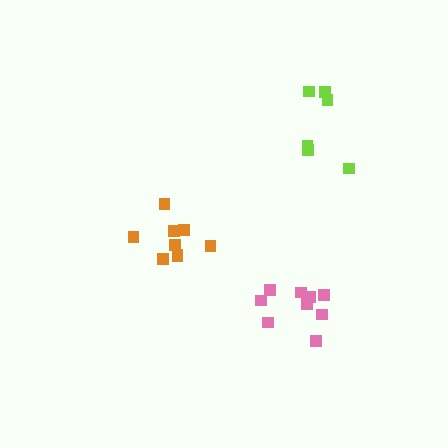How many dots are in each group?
Group 1: 9 dots, Group 2: 9 dots, Group 3: 6 dots (24 total).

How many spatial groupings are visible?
There are 3 spatial groupings.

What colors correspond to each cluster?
The clusters are colored: orange, pink, lime.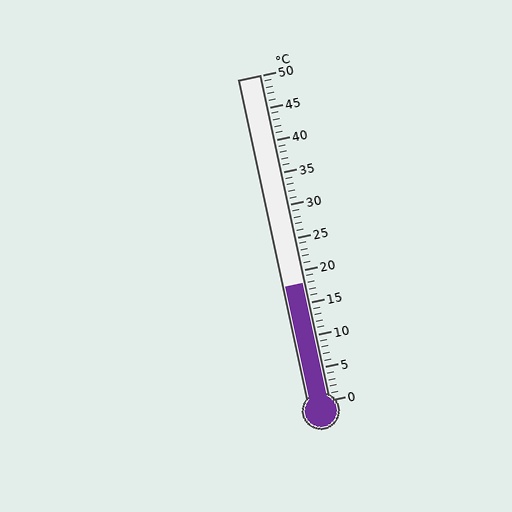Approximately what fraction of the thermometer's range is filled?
The thermometer is filled to approximately 35% of its range.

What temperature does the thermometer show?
The thermometer shows approximately 18°C.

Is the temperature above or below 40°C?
The temperature is below 40°C.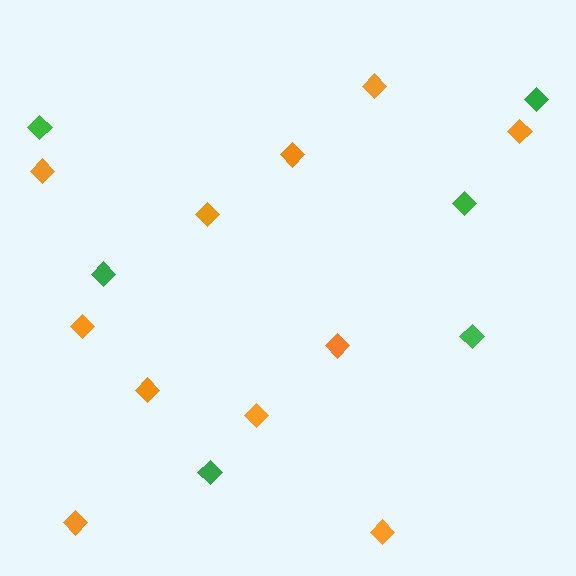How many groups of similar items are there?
There are 2 groups: one group of orange diamonds (11) and one group of green diamonds (6).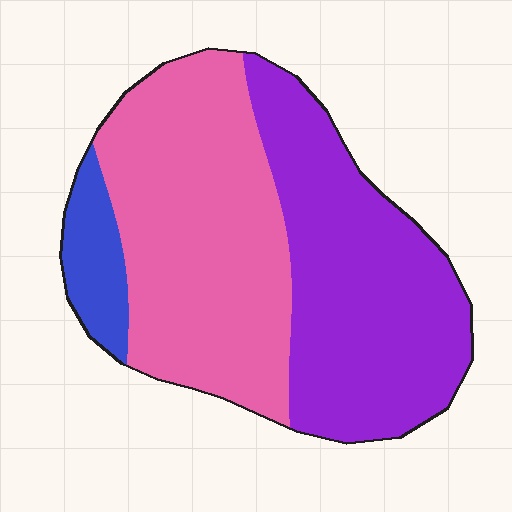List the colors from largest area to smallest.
From largest to smallest: pink, purple, blue.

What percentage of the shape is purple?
Purple covers 44% of the shape.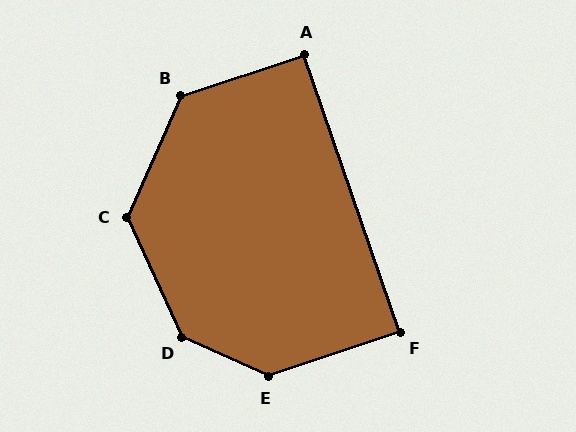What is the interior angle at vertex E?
Approximately 137 degrees (obtuse).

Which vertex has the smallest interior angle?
F, at approximately 89 degrees.